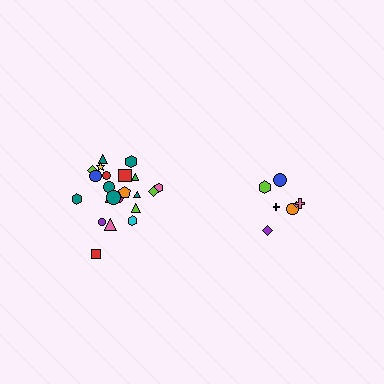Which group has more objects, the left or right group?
The left group.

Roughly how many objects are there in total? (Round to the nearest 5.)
Roughly 30 objects in total.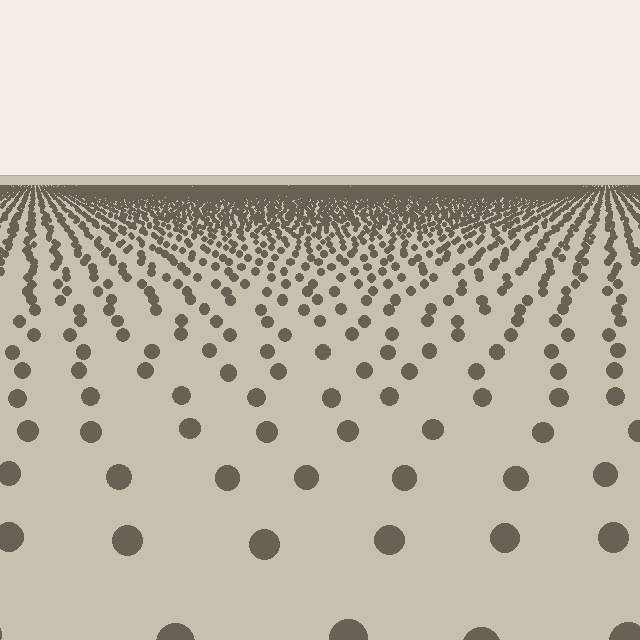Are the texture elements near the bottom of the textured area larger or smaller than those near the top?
Larger. Near the bottom, elements are closer to the viewer and appear at a bigger on-screen size.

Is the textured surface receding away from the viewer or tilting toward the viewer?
The surface is receding away from the viewer. Texture elements get smaller and denser toward the top.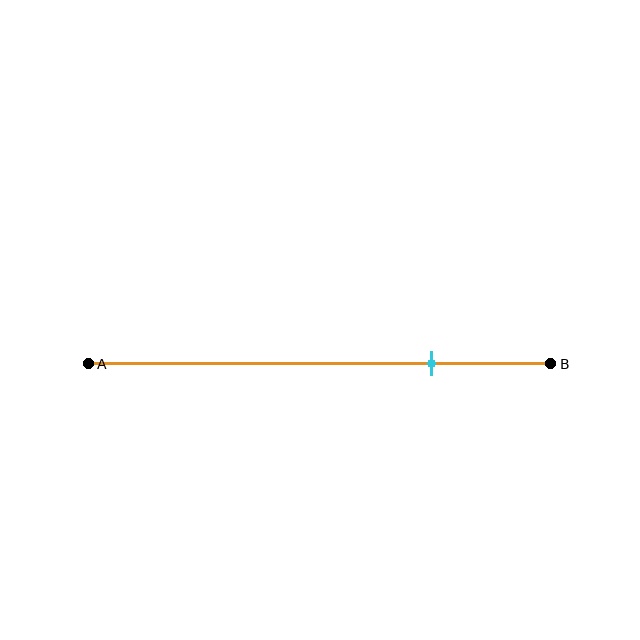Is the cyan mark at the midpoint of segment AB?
No, the mark is at about 75% from A, not at the 50% midpoint.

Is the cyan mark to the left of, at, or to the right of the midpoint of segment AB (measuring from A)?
The cyan mark is to the right of the midpoint of segment AB.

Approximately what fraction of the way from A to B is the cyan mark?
The cyan mark is approximately 75% of the way from A to B.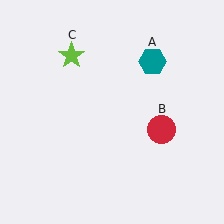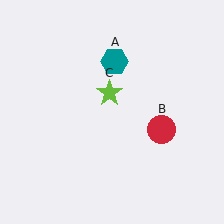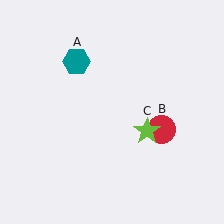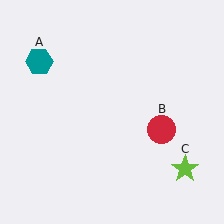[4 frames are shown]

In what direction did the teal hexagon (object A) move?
The teal hexagon (object A) moved left.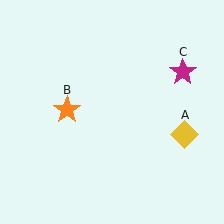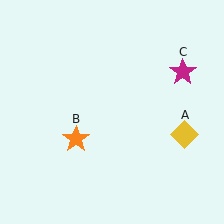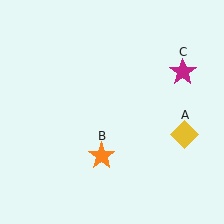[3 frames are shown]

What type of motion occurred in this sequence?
The orange star (object B) rotated counterclockwise around the center of the scene.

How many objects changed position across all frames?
1 object changed position: orange star (object B).